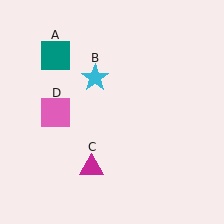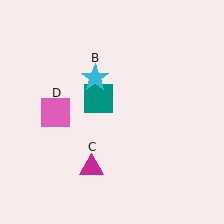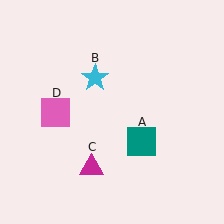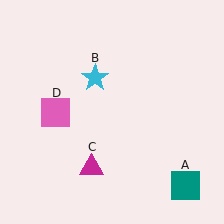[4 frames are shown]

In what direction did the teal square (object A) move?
The teal square (object A) moved down and to the right.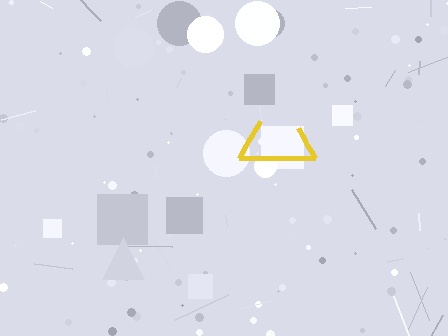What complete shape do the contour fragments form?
The contour fragments form a triangle.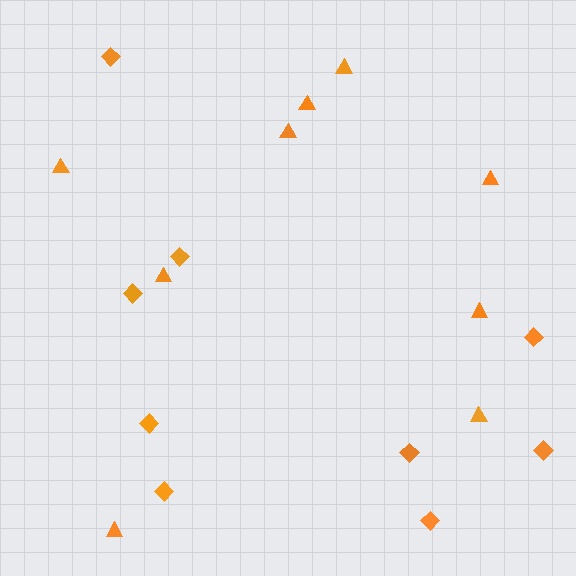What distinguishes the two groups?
There are 2 groups: one group of diamonds (9) and one group of triangles (9).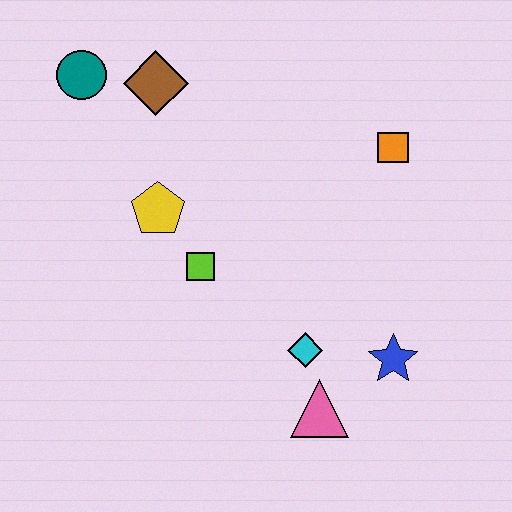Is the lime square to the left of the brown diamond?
No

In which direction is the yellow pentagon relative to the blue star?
The yellow pentagon is to the left of the blue star.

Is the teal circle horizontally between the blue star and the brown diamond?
No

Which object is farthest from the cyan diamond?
The teal circle is farthest from the cyan diamond.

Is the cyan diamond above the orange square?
No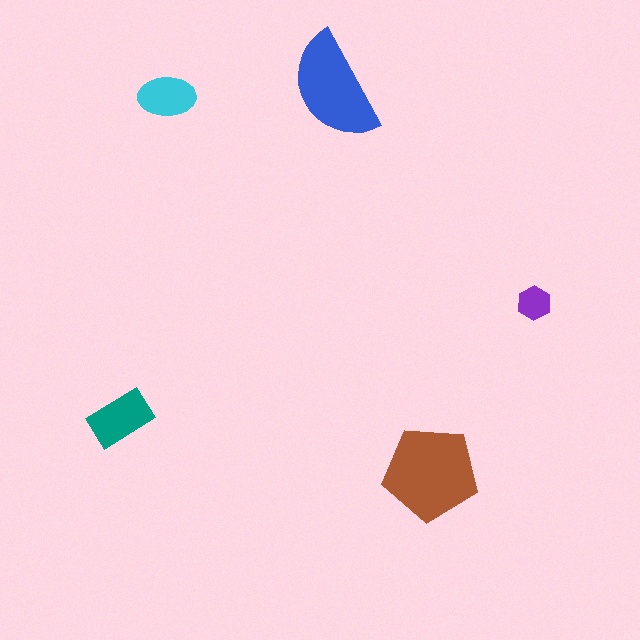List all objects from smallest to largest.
The purple hexagon, the cyan ellipse, the teal rectangle, the blue semicircle, the brown pentagon.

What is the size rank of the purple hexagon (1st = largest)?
5th.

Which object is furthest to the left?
The teal rectangle is leftmost.